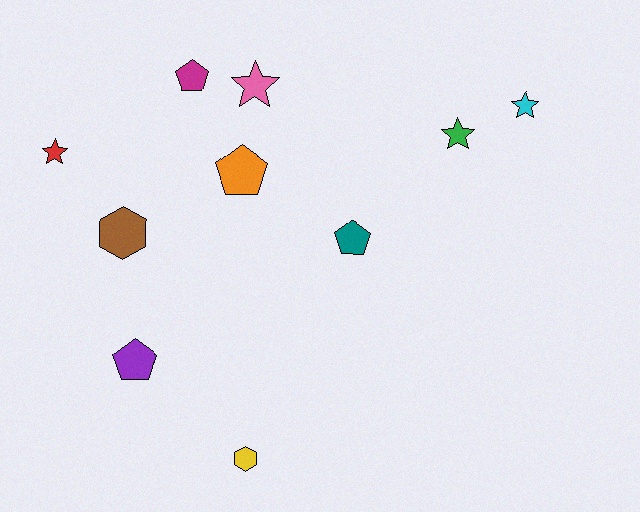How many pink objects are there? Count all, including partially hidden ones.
There is 1 pink object.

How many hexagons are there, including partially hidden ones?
There are 2 hexagons.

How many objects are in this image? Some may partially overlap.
There are 10 objects.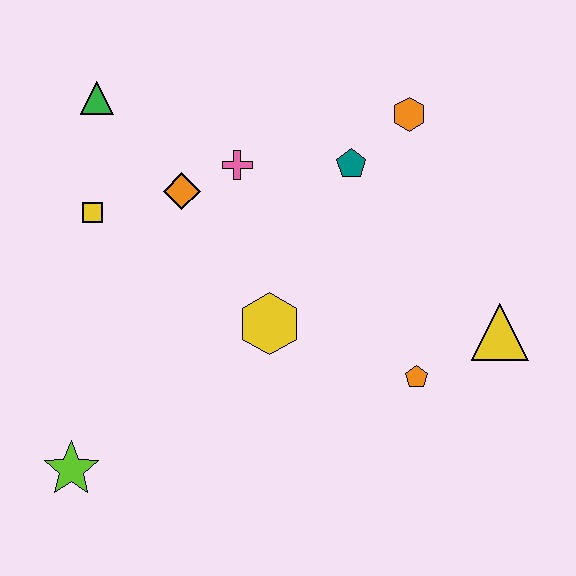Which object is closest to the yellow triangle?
The orange pentagon is closest to the yellow triangle.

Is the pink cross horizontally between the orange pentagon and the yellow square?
Yes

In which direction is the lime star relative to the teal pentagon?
The lime star is below the teal pentagon.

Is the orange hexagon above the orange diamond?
Yes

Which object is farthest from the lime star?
The orange hexagon is farthest from the lime star.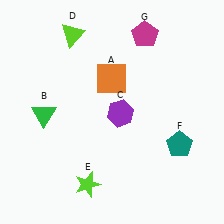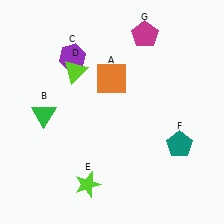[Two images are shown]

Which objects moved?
The objects that moved are: the purple hexagon (C), the lime triangle (D).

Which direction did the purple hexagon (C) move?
The purple hexagon (C) moved up.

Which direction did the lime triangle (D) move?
The lime triangle (D) moved down.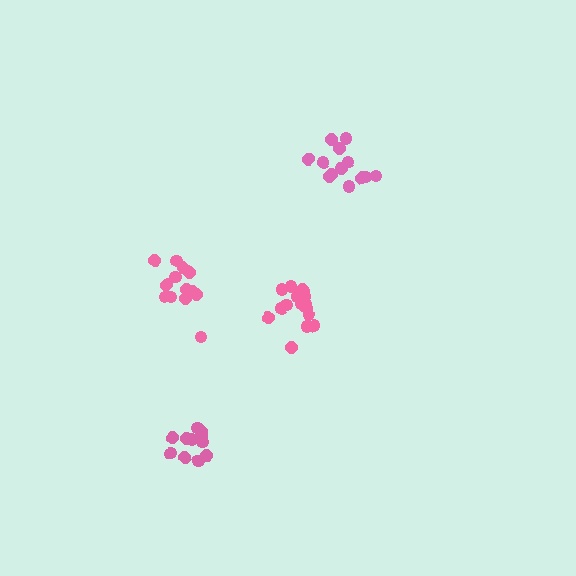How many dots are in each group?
Group 1: 11 dots, Group 2: 13 dots, Group 3: 13 dots, Group 4: 16 dots (53 total).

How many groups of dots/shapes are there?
There are 4 groups.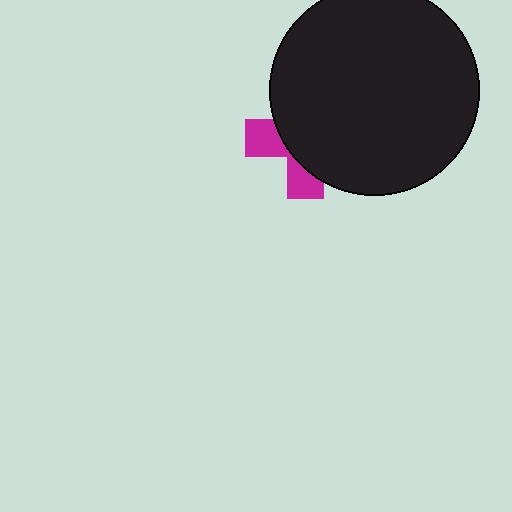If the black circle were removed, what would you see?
You would see the complete magenta cross.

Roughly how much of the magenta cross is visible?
A small part of it is visible (roughly 32%).